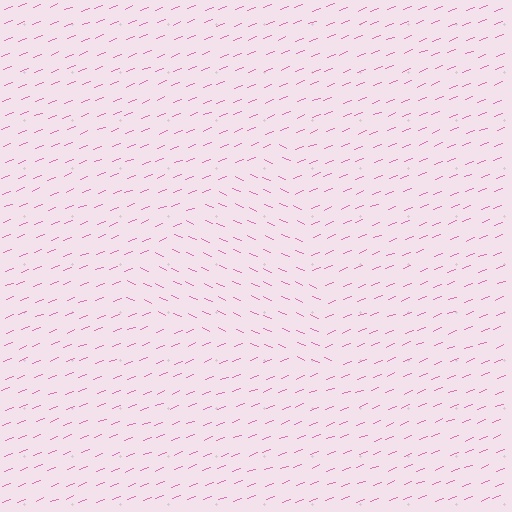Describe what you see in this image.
The image is filled with small pink line segments. A triangle region in the image has lines oriented differently from the surrounding lines, creating a visible texture boundary.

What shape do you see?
I see a triangle.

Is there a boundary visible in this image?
Yes, there is a texture boundary formed by a change in line orientation.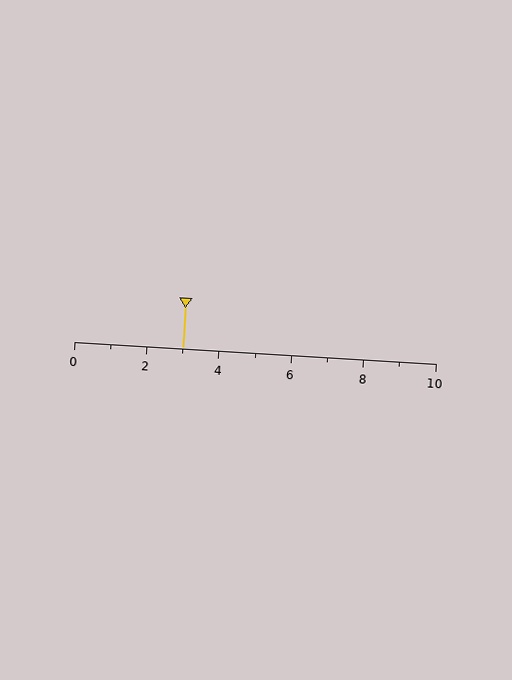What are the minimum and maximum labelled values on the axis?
The axis runs from 0 to 10.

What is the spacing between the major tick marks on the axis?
The major ticks are spaced 2 apart.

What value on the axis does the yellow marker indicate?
The marker indicates approximately 3.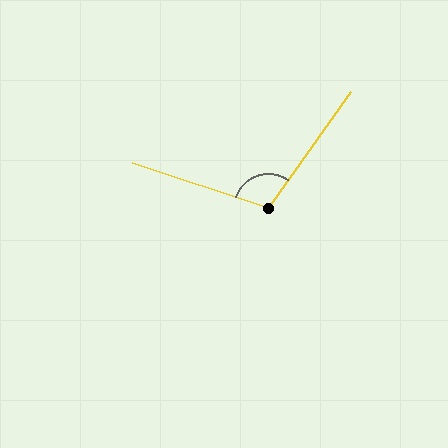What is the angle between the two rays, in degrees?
Approximately 107 degrees.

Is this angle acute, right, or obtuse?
It is obtuse.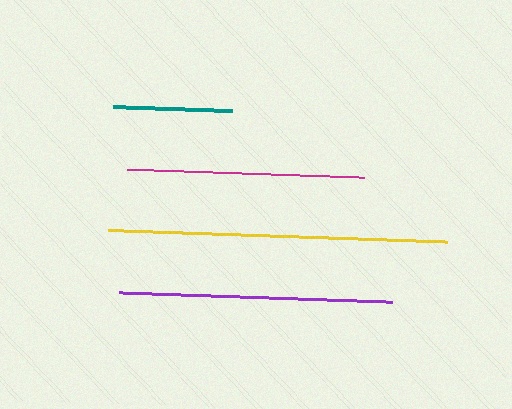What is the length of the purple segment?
The purple segment is approximately 273 pixels long.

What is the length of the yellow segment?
The yellow segment is approximately 339 pixels long.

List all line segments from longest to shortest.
From longest to shortest: yellow, purple, magenta, teal.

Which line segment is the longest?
The yellow line is the longest at approximately 339 pixels.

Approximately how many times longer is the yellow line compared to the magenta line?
The yellow line is approximately 1.4 times the length of the magenta line.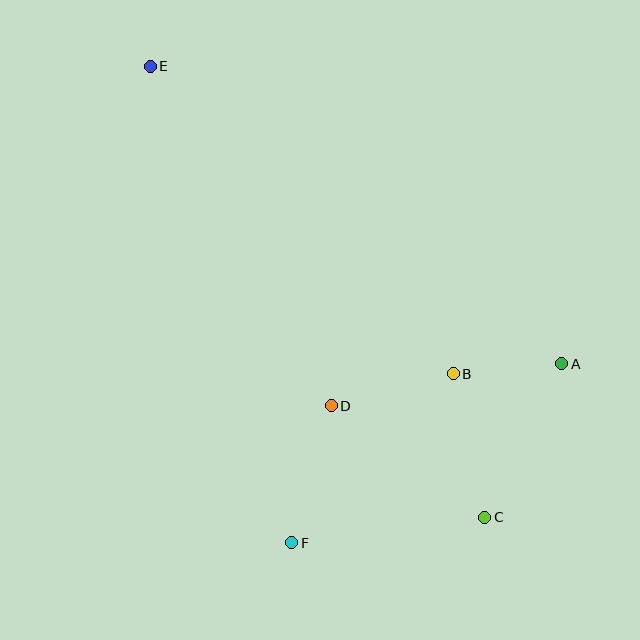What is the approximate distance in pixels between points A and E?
The distance between A and E is approximately 507 pixels.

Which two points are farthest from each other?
Points C and E are farthest from each other.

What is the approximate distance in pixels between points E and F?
The distance between E and F is approximately 497 pixels.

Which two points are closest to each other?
Points A and B are closest to each other.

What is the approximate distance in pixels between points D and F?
The distance between D and F is approximately 143 pixels.